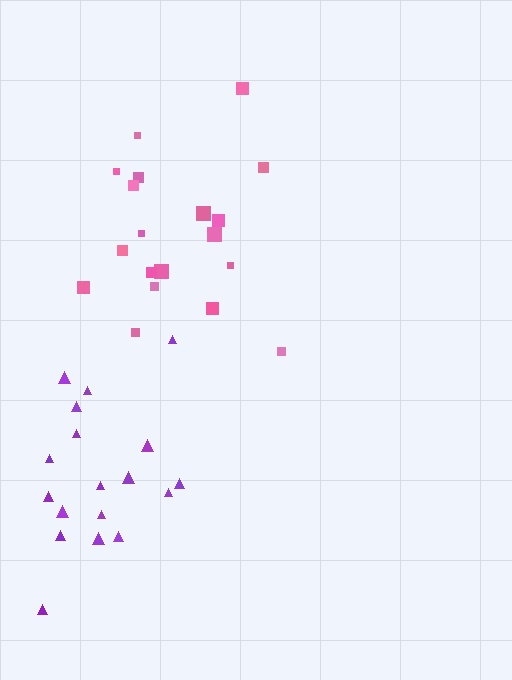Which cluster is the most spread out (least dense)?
Purple.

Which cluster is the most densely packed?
Pink.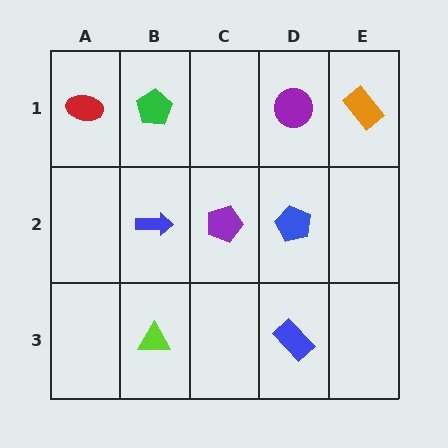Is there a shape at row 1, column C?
No, that cell is empty.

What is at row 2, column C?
A purple pentagon.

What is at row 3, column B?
A lime triangle.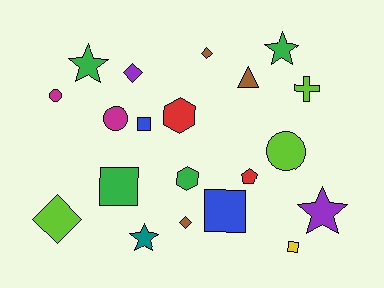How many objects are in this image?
There are 20 objects.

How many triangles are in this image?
There is 1 triangle.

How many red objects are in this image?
There are 2 red objects.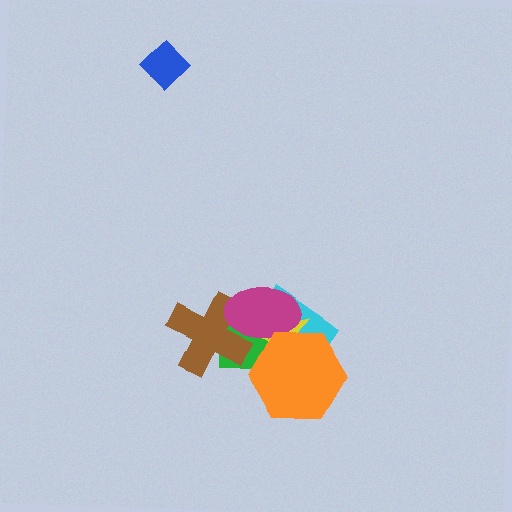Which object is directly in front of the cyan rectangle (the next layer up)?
The yellow star is directly in front of the cyan rectangle.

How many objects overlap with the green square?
5 objects overlap with the green square.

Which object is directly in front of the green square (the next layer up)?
The brown cross is directly in front of the green square.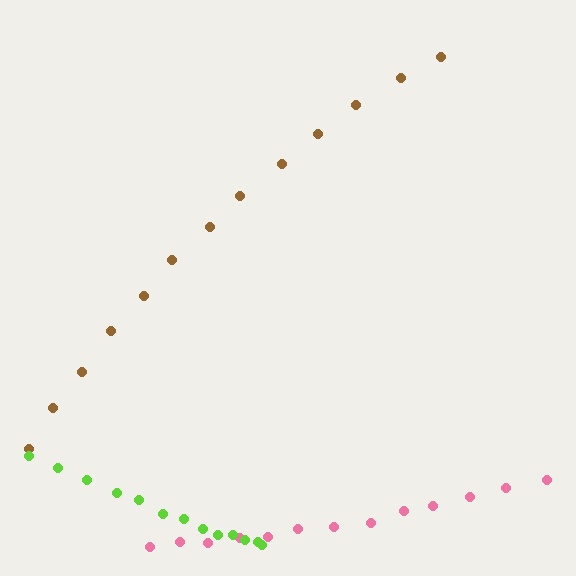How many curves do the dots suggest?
There are 3 distinct paths.